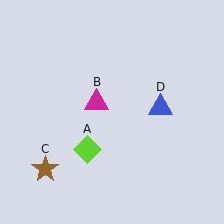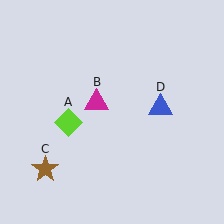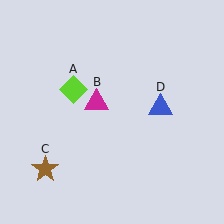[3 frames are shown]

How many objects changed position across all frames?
1 object changed position: lime diamond (object A).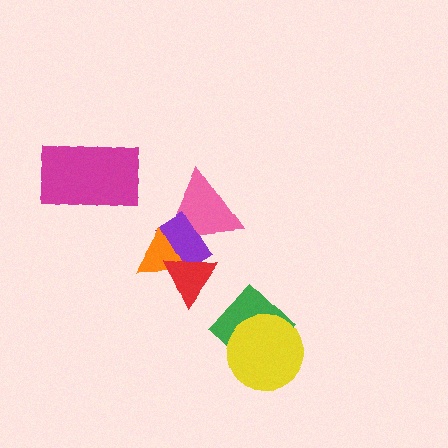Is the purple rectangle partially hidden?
Yes, it is partially covered by another shape.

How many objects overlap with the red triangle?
3 objects overlap with the red triangle.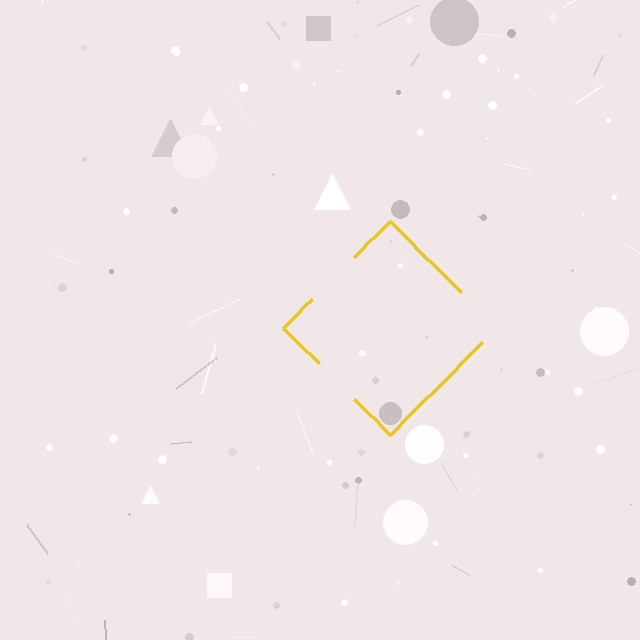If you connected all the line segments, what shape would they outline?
They would outline a diamond.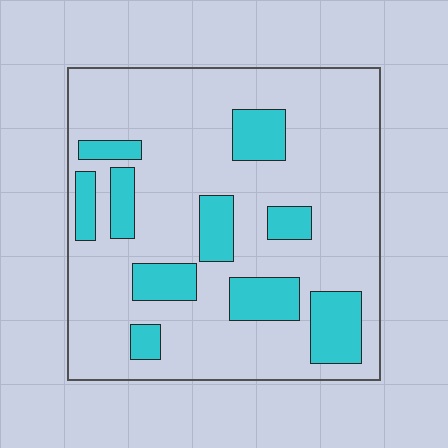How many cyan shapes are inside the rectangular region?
10.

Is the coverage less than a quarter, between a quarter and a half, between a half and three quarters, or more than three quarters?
Less than a quarter.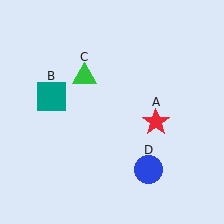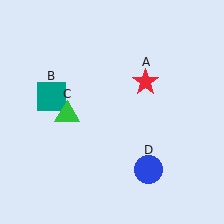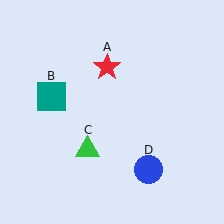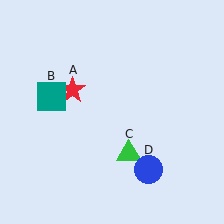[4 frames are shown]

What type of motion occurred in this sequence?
The red star (object A), green triangle (object C) rotated counterclockwise around the center of the scene.